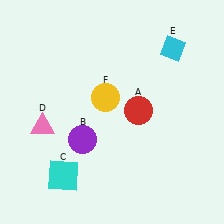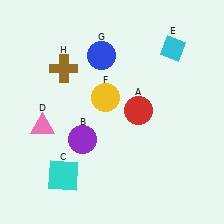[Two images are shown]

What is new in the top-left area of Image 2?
A brown cross (H) was added in the top-left area of Image 2.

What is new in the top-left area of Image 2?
A blue circle (G) was added in the top-left area of Image 2.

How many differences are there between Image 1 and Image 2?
There are 2 differences between the two images.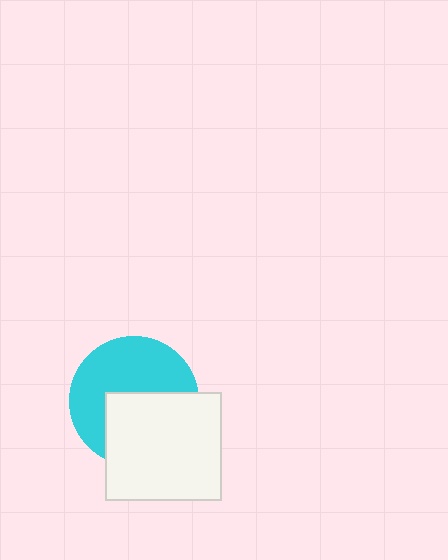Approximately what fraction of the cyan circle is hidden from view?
Roughly 45% of the cyan circle is hidden behind the white rectangle.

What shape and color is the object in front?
The object in front is a white rectangle.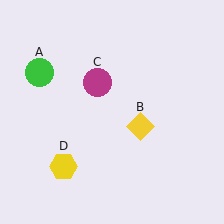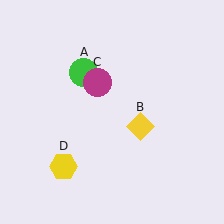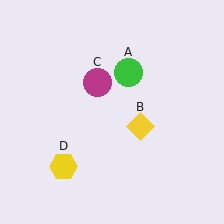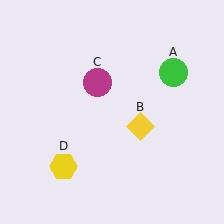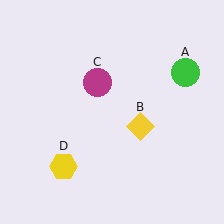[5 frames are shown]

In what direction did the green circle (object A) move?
The green circle (object A) moved right.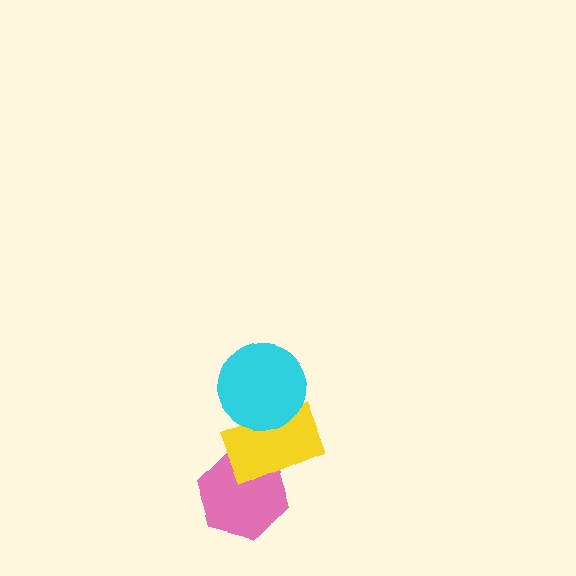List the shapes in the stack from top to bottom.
From top to bottom: the cyan circle, the yellow rectangle, the pink hexagon.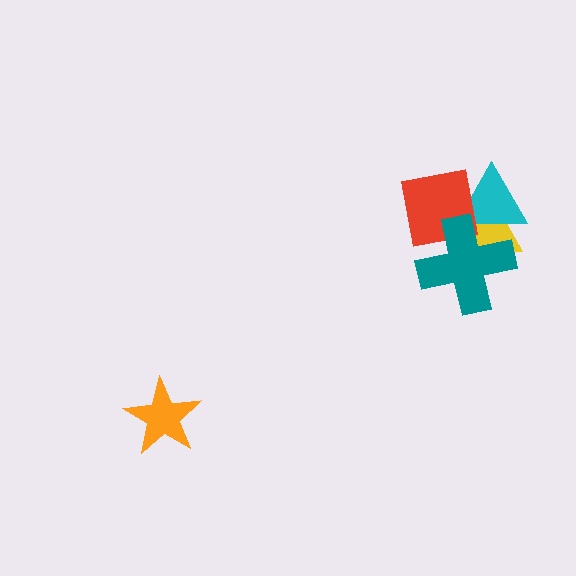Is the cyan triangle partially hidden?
Yes, it is partially covered by another shape.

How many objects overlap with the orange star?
0 objects overlap with the orange star.